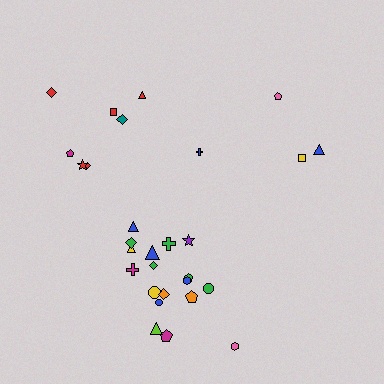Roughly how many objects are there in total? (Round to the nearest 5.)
Roughly 30 objects in total.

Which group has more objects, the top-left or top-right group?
The top-left group.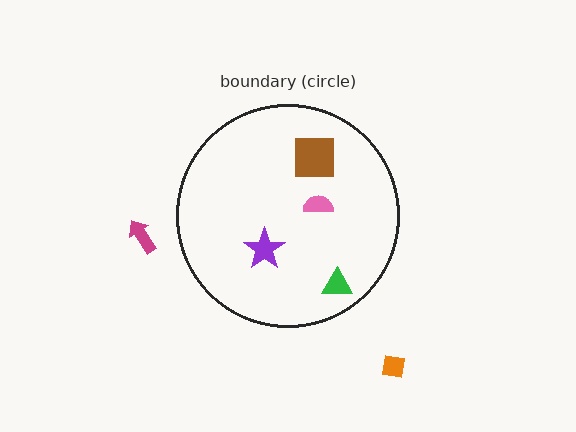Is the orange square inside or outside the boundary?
Outside.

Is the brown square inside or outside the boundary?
Inside.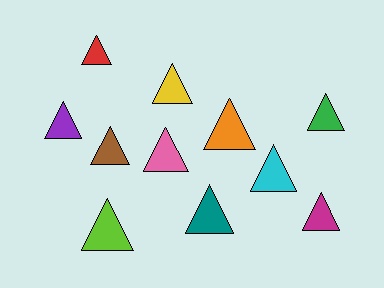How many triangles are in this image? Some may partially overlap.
There are 11 triangles.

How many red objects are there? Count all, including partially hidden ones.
There is 1 red object.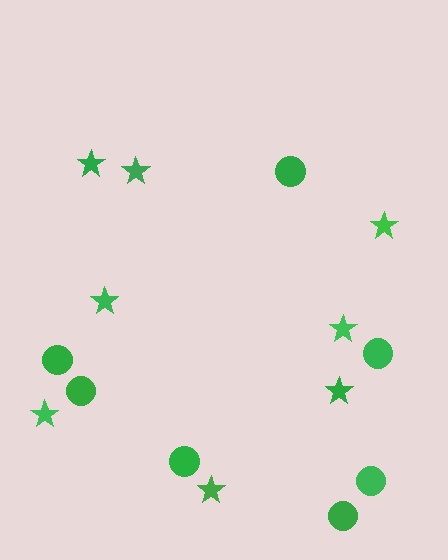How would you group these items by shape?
There are 2 groups: one group of stars (8) and one group of circles (7).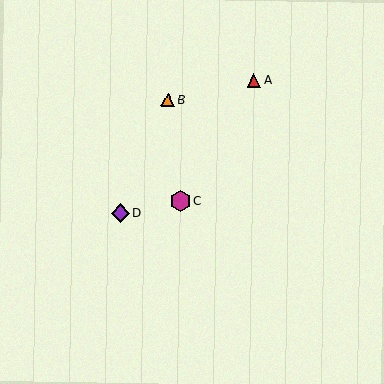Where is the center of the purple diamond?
The center of the purple diamond is at (120, 213).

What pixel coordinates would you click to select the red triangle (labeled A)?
Click at (254, 80) to select the red triangle A.